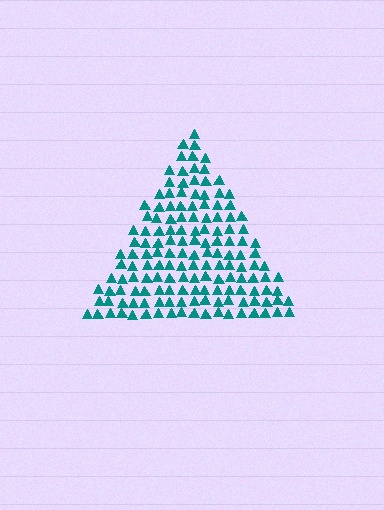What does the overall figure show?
The overall figure shows a triangle.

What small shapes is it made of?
It is made of small triangles.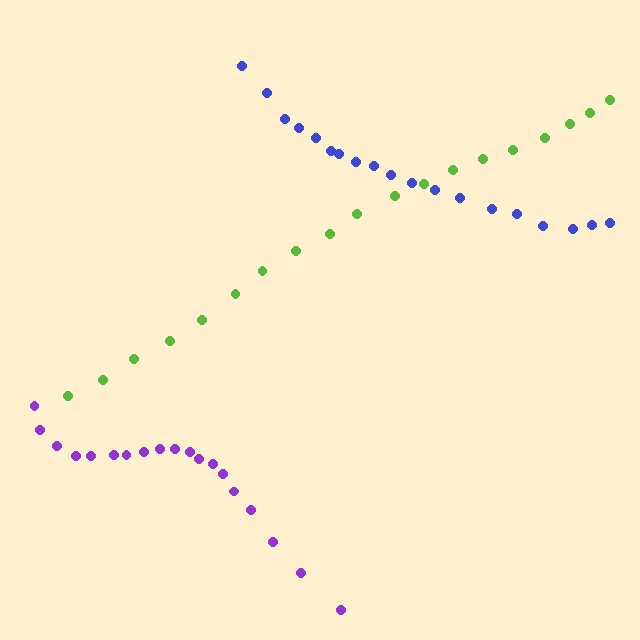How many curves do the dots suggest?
There are 3 distinct paths.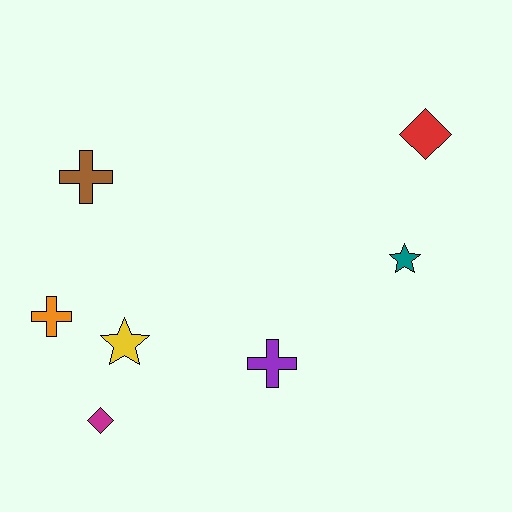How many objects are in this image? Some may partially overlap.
There are 7 objects.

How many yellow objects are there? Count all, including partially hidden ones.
There is 1 yellow object.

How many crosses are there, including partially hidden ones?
There are 3 crosses.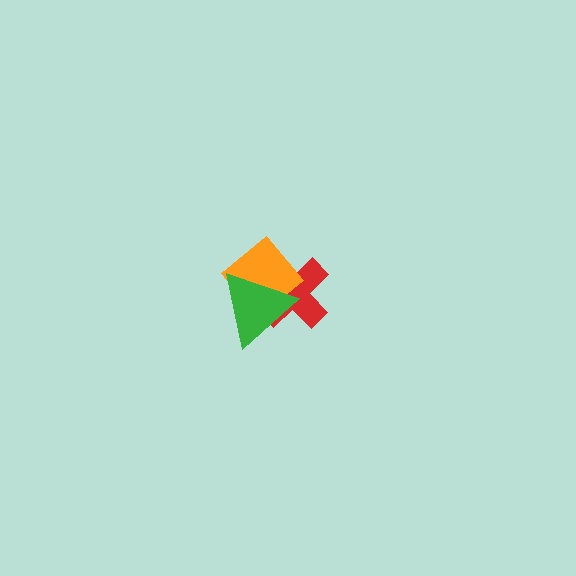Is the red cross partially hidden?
Yes, it is partially covered by another shape.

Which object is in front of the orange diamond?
The green triangle is in front of the orange diamond.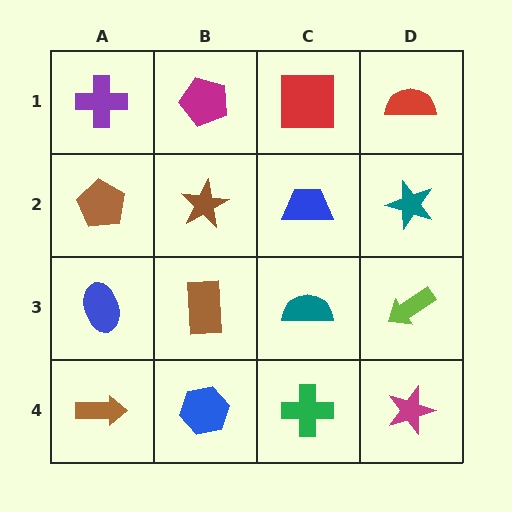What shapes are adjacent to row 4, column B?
A brown rectangle (row 3, column B), a brown arrow (row 4, column A), a green cross (row 4, column C).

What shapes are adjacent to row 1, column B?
A brown star (row 2, column B), a purple cross (row 1, column A), a red square (row 1, column C).